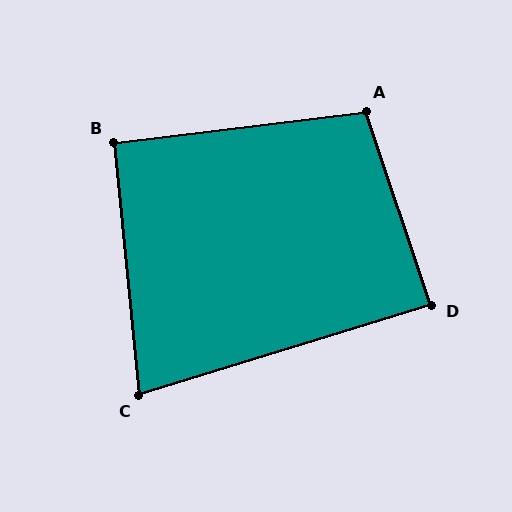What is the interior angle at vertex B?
Approximately 91 degrees (approximately right).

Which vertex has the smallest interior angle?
C, at approximately 79 degrees.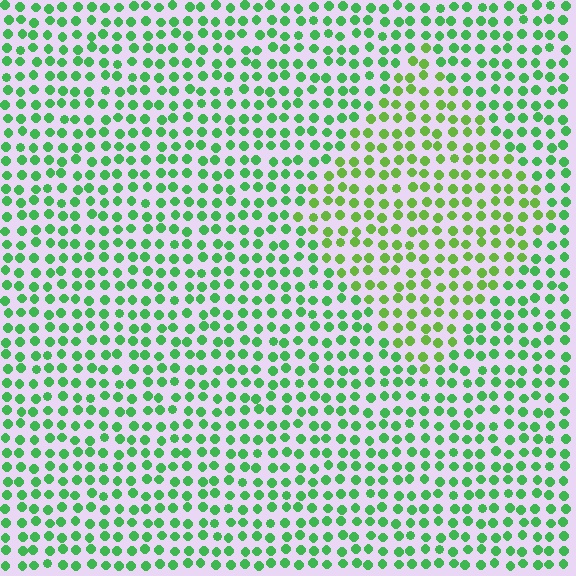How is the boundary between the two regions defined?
The boundary is defined purely by a slight shift in hue (about 30 degrees). Spacing, size, and orientation are identical on both sides.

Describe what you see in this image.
The image is filled with small green elements in a uniform arrangement. A diamond-shaped region is visible where the elements are tinted to a slightly different hue, forming a subtle color boundary.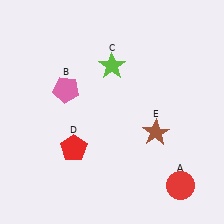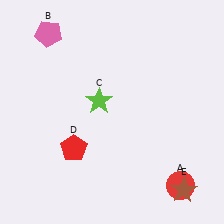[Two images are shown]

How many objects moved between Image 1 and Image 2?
3 objects moved between the two images.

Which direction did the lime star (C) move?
The lime star (C) moved down.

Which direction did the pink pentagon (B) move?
The pink pentagon (B) moved up.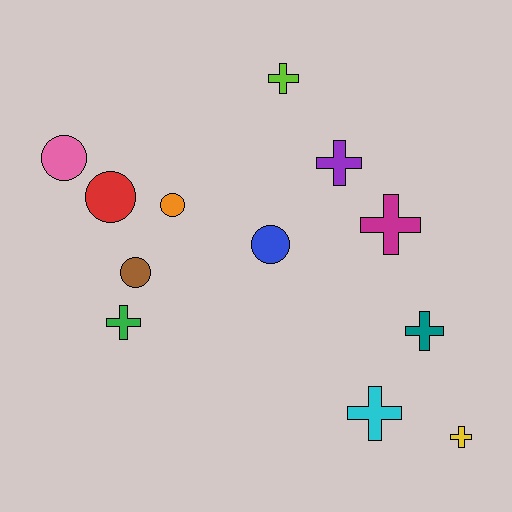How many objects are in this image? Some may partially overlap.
There are 12 objects.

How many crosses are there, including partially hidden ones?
There are 7 crosses.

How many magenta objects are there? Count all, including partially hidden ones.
There is 1 magenta object.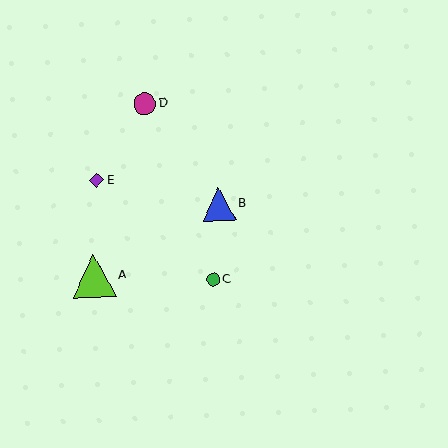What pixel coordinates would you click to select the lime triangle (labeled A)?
Click at (94, 276) to select the lime triangle A.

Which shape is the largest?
The lime triangle (labeled A) is the largest.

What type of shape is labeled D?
Shape D is a magenta circle.